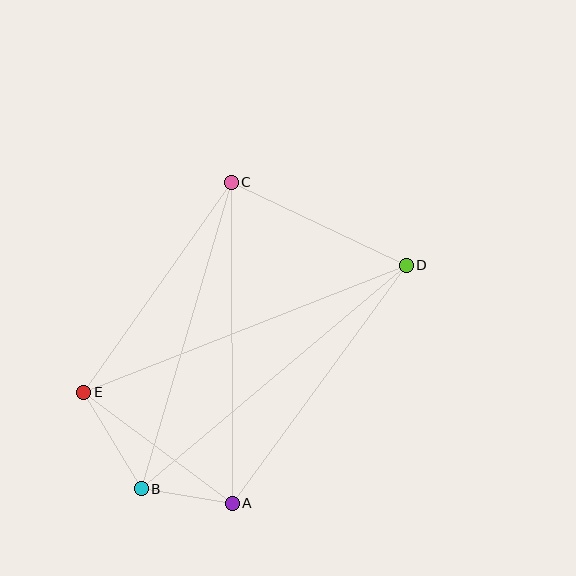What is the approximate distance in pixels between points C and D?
The distance between C and D is approximately 193 pixels.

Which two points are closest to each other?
Points A and B are closest to each other.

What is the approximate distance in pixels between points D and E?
The distance between D and E is approximately 347 pixels.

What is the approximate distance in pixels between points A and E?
The distance between A and E is approximately 185 pixels.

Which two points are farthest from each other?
Points B and D are farthest from each other.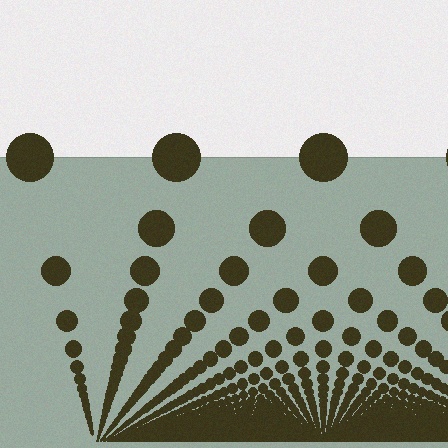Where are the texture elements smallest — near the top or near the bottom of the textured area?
Near the bottom.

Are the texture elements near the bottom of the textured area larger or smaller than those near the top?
Smaller. The gradient is inverted — elements near the bottom are smaller and denser.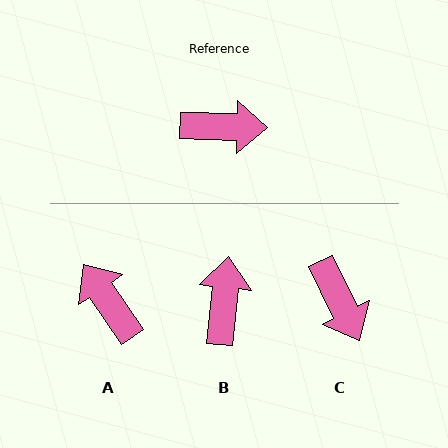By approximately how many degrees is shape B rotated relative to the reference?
Approximately 85 degrees counter-clockwise.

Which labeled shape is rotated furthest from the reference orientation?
A, about 126 degrees away.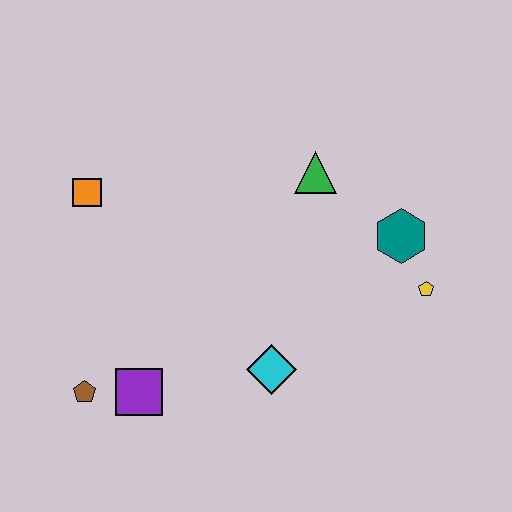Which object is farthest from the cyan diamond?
The orange square is farthest from the cyan diamond.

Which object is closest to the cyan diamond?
The purple square is closest to the cyan diamond.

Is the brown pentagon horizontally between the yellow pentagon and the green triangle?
No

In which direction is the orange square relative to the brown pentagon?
The orange square is above the brown pentagon.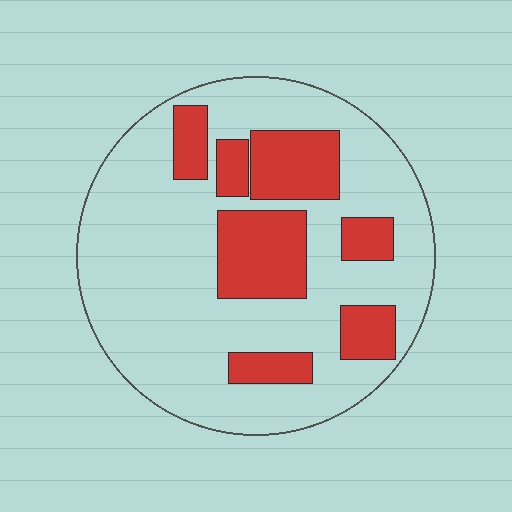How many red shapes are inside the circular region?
7.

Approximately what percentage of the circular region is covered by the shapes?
Approximately 25%.